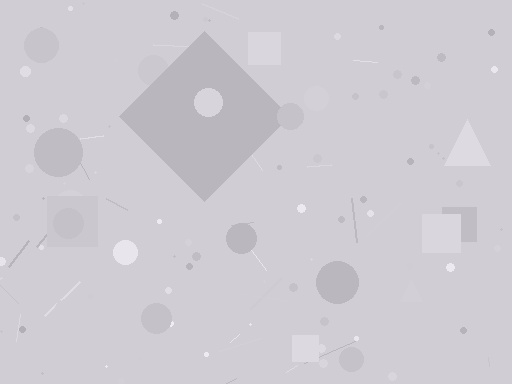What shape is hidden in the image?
A diamond is hidden in the image.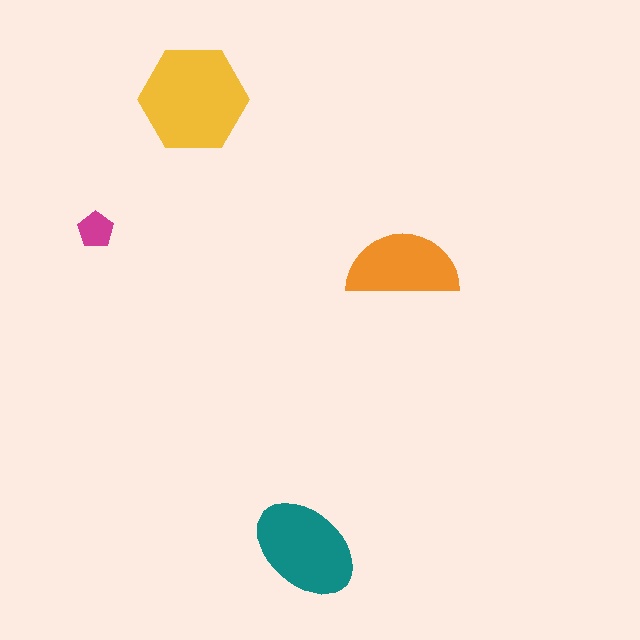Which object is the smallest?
The magenta pentagon.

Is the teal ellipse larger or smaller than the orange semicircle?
Larger.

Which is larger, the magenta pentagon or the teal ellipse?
The teal ellipse.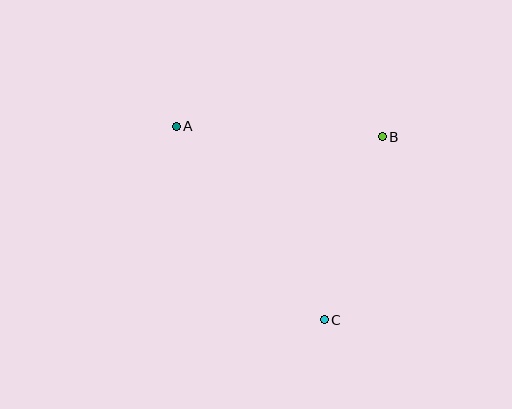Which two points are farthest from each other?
Points A and C are farthest from each other.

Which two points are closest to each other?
Points B and C are closest to each other.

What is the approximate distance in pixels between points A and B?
The distance between A and B is approximately 206 pixels.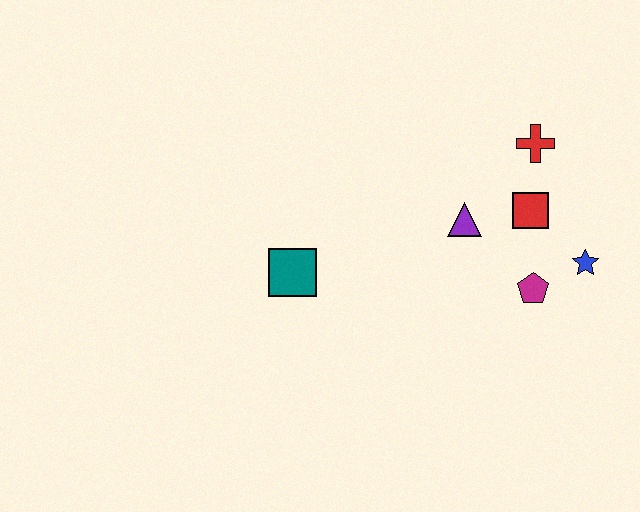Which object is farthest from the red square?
The teal square is farthest from the red square.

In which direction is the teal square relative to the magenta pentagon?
The teal square is to the left of the magenta pentagon.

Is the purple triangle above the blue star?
Yes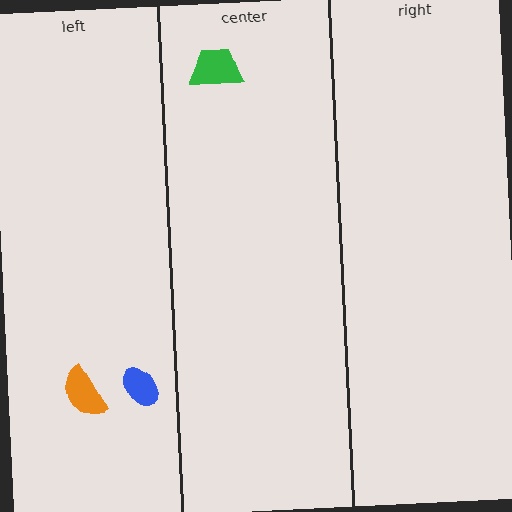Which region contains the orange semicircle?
The left region.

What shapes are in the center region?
The green trapezoid.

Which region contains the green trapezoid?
The center region.